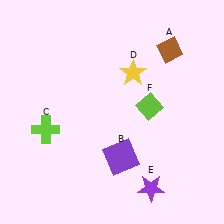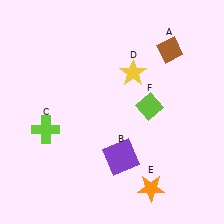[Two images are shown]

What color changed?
The star (E) changed from purple in Image 1 to orange in Image 2.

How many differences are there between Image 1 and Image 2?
There is 1 difference between the two images.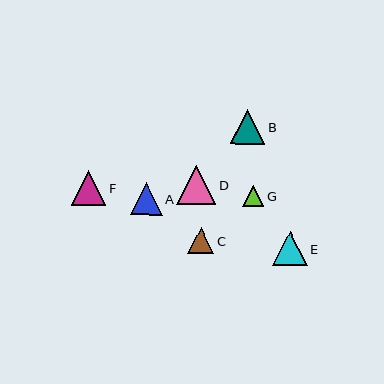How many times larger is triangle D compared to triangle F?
Triangle D is approximately 1.1 times the size of triangle F.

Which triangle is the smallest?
Triangle G is the smallest with a size of approximately 21 pixels.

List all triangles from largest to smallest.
From largest to smallest: D, E, B, F, A, C, G.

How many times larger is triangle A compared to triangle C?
Triangle A is approximately 1.2 times the size of triangle C.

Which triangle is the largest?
Triangle D is the largest with a size of approximately 39 pixels.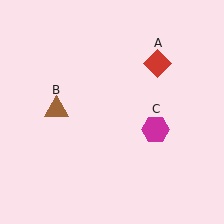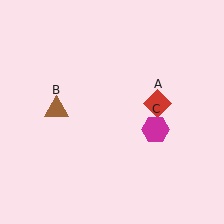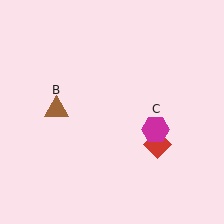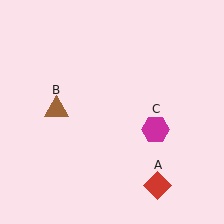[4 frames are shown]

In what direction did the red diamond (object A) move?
The red diamond (object A) moved down.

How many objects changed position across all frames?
1 object changed position: red diamond (object A).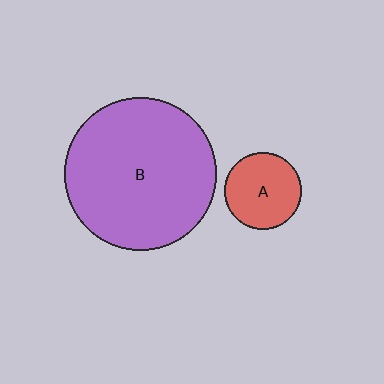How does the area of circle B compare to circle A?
Approximately 3.9 times.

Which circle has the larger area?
Circle B (purple).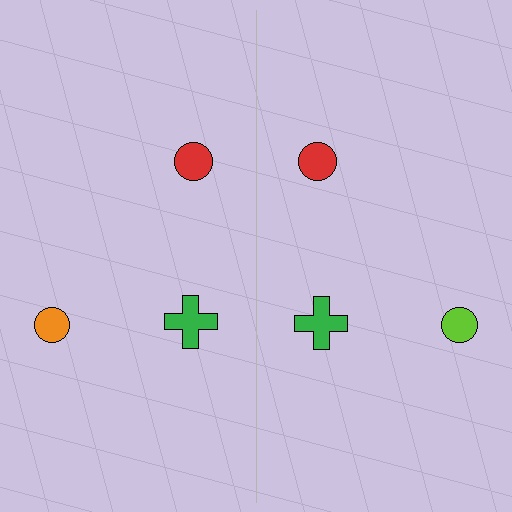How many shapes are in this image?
There are 6 shapes in this image.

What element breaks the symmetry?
The lime circle on the right side breaks the symmetry — its mirror counterpart is orange.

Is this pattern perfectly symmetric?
No, the pattern is not perfectly symmetric. The lime circle on the right side breaks the symmetry — its mirror counterpart is orange.